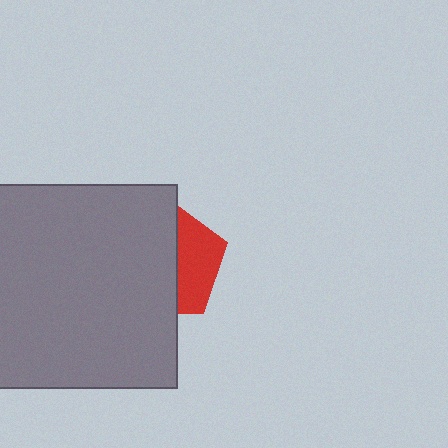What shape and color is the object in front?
The object in front is a gray square.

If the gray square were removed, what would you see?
You would see the complete red pentagon.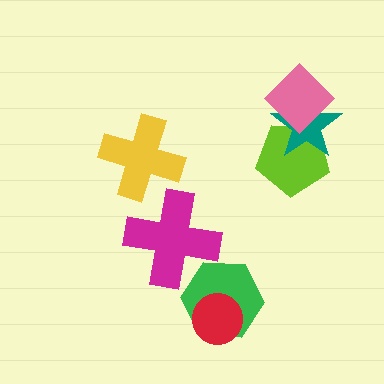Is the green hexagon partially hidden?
Yes, it is partially covered by another shape.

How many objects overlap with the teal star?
2 objects overlap with the teal star.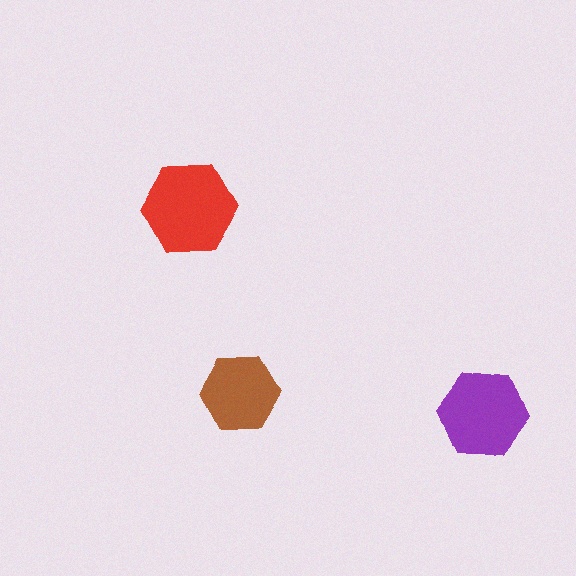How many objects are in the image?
There are 3 objects in the image.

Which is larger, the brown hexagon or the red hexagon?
The red one.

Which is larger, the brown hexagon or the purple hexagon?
The purple one.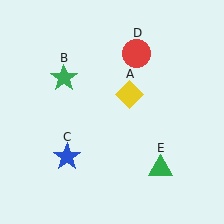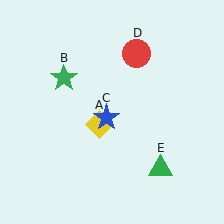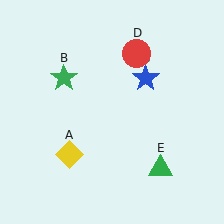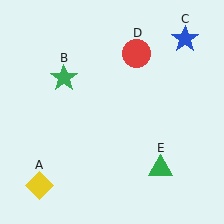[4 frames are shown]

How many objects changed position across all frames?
2 objects changed position: yellow diamond (object A), blue star (object C).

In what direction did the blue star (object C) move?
The blue star (object C) moved up and to the right.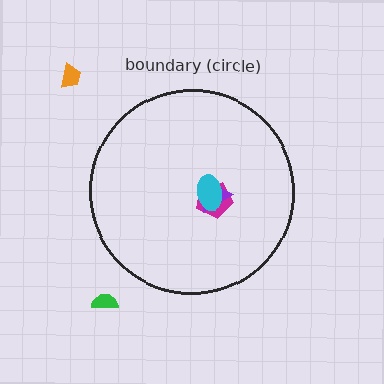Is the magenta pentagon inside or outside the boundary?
Inside.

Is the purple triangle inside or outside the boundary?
Inside.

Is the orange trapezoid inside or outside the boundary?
Outside.